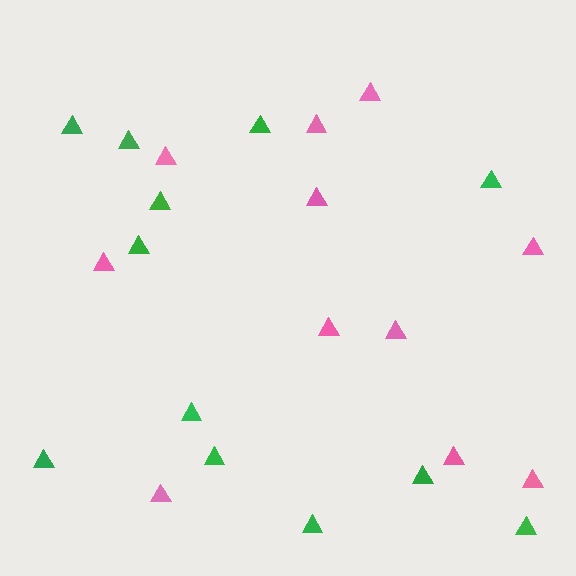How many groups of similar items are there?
There are 2 groups: one group of green triangles (12) and one group of pink triangles (11).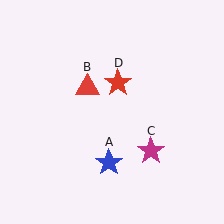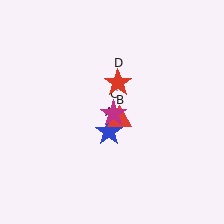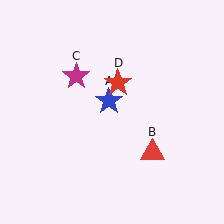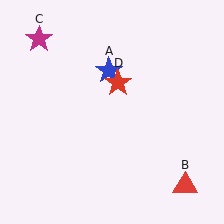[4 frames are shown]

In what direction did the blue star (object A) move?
The blue star (object A) moved up.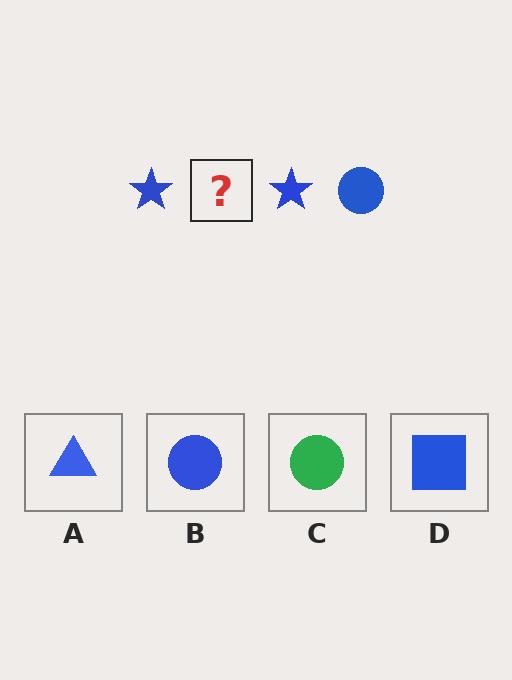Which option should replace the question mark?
Option B.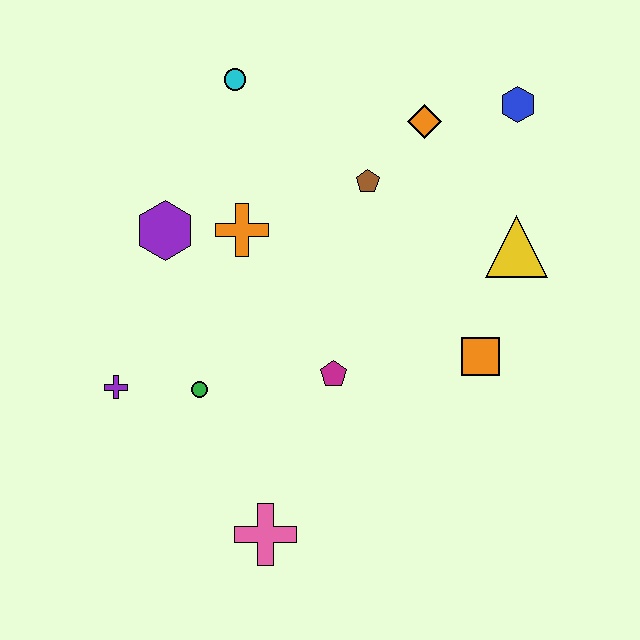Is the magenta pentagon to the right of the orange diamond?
No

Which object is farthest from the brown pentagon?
The pink cross is farthest from the brown pentagon.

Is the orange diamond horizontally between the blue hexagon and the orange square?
No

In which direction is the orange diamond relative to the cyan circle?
The orange diamond is to the right of the cyan circle.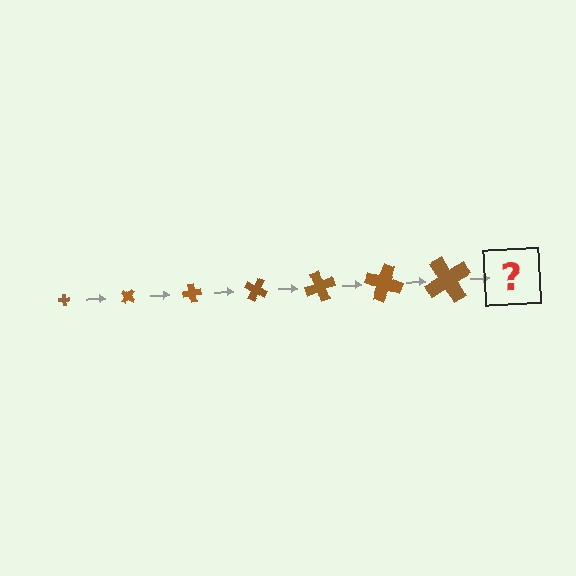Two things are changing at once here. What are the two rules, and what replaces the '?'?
The two rules are that the cross grows larger each step and it rotates 40 degrees each step. The '?' should be a cross, larger than the previous one and rotated 280 degrees from the start.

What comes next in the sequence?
The next element should be a cross, larger than the previous one and rotated 280 degrees from the start.